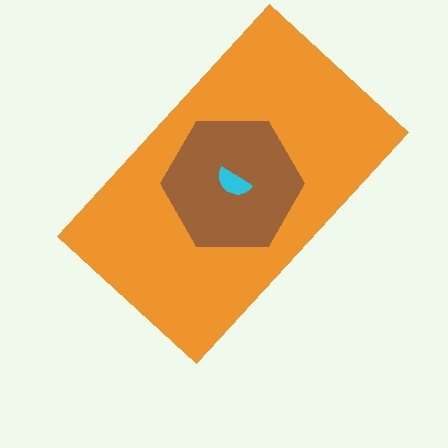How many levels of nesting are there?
3.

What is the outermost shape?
The orange rectangle.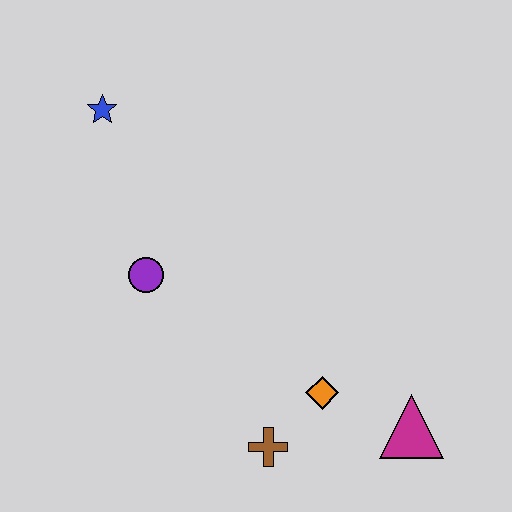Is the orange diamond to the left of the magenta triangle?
Yes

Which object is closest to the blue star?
The purple circle is closest to the blue star.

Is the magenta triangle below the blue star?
Yes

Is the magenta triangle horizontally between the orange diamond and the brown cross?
No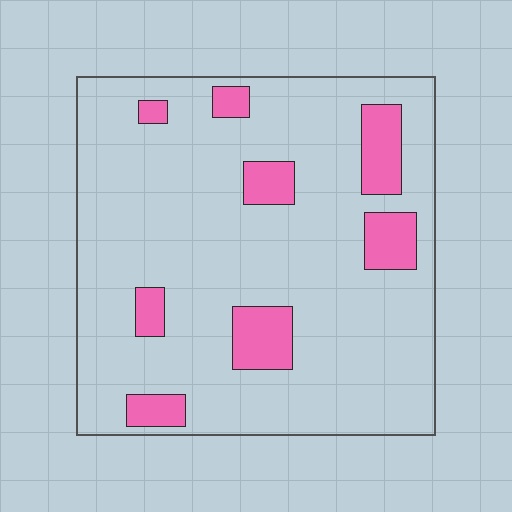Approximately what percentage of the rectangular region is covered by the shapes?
Approximately 15%.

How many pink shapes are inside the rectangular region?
8.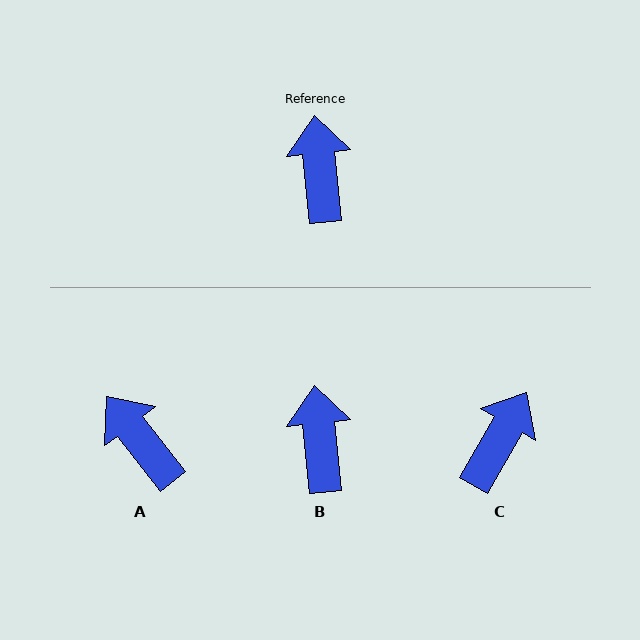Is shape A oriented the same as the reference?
No, it is off by about 32 degrees.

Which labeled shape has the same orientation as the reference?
B.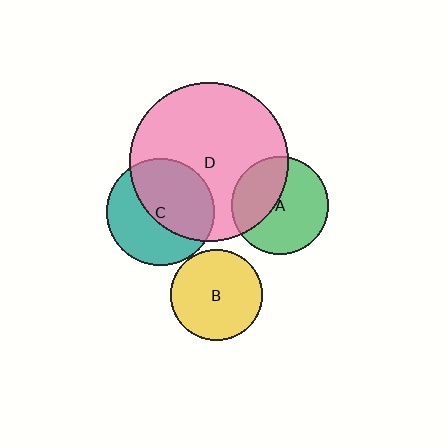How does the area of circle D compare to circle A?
Approximately 2.7 times.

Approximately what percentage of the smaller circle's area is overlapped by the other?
Approximately 40%.